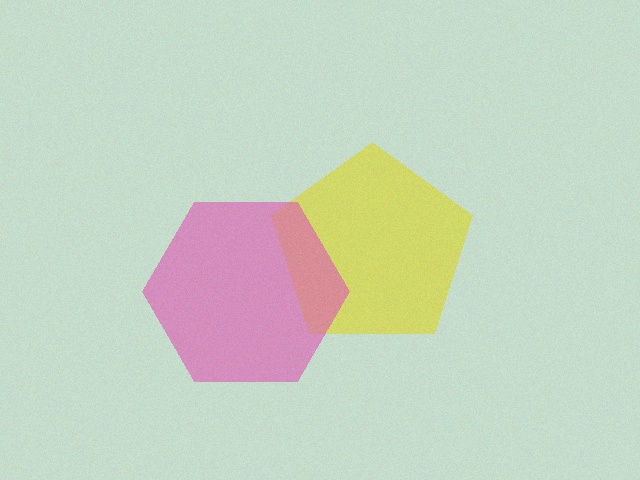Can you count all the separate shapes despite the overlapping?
Yes, there are 2 separate shapes.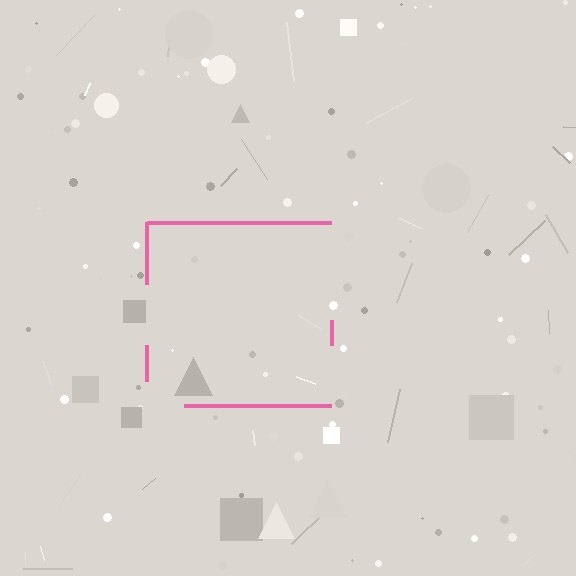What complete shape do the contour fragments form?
The contour fragments form a square.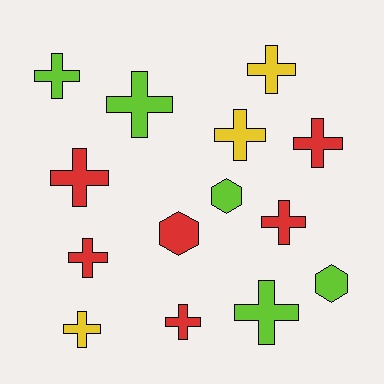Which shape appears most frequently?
Cross, with 11 objects.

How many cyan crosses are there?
There are no cyan crosses.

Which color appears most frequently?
Red, with 6 objects.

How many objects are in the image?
There are 14 objects.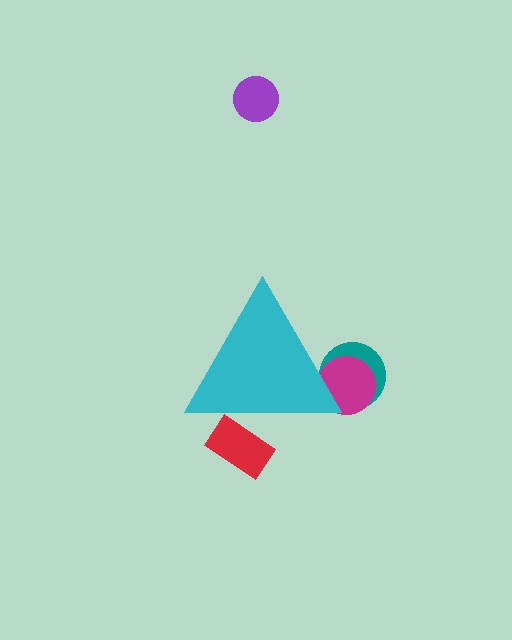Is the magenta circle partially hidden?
Yes, the magenta circle is partially hidden behind the cyan triangle.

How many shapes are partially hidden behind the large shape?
3 shapes are partially hidden.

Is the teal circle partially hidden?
Yes, the teal circle is partially hidden behind the cyan triangle.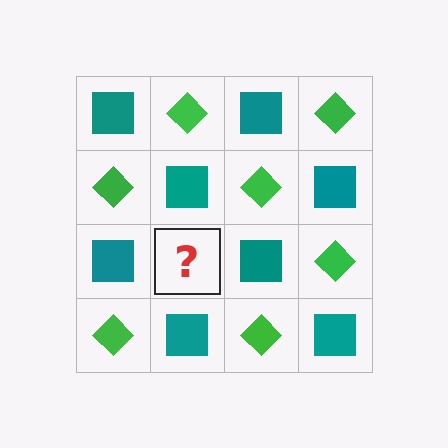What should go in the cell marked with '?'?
The missing cell should contain a green diamond.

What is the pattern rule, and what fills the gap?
The rule is that it alternates teal square and green diamond in a checkerboard pattern. The gap should be filled with a green diamond.